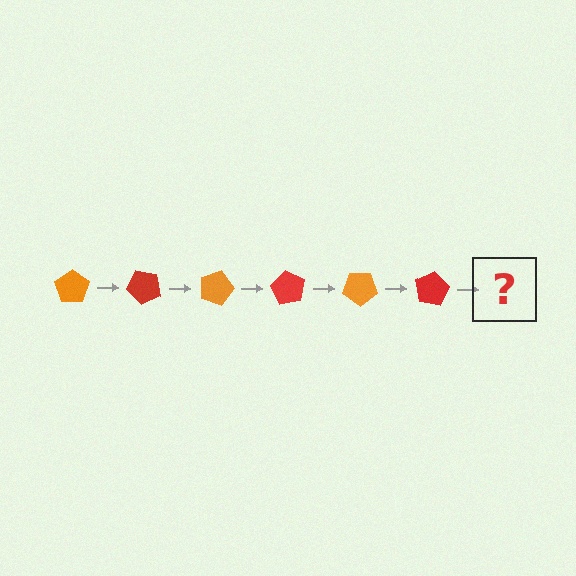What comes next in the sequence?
The next element should be an orange pentagon, rotated 270 degrees from the start.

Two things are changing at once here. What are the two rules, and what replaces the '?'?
The two rules are that it rotates 45 degrees each step and the color cycles through orange and red. The '?' should be an orange pentagon, rotated 270 degrees from the start.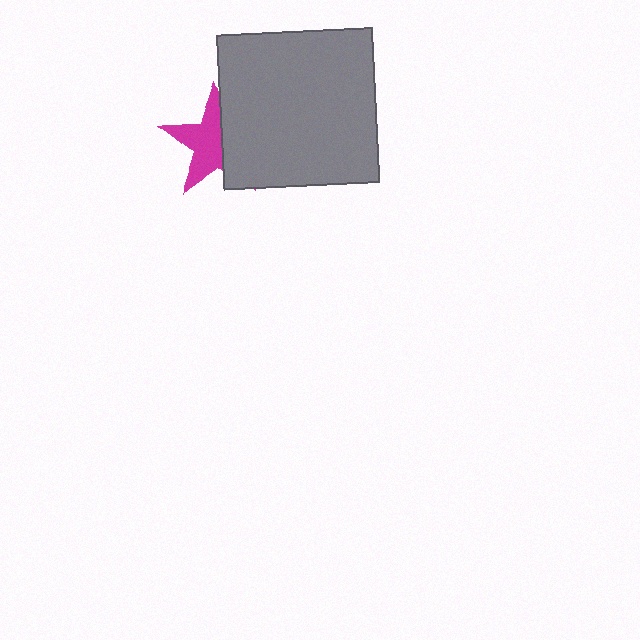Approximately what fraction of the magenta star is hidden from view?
Roughly 43% of the magenta star is hidden behind the gray square.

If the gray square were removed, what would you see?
You would see the complete magenta star.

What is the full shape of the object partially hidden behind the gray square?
The partially hidden object is a magenta star.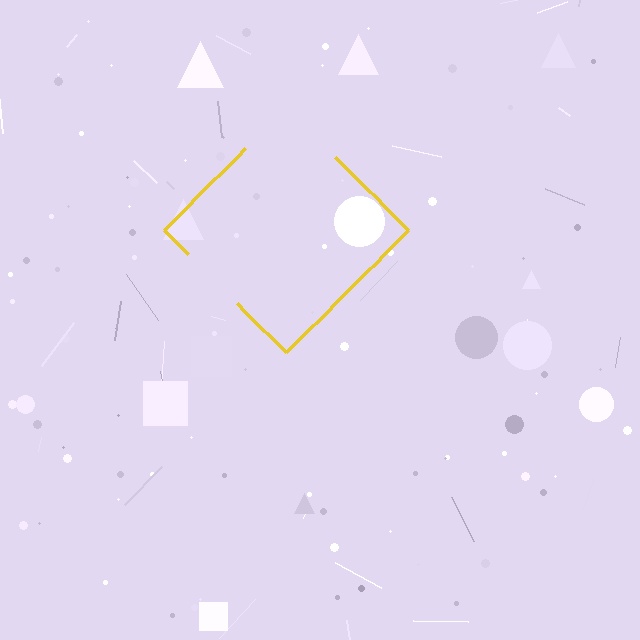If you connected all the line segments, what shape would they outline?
They would outline a diamond.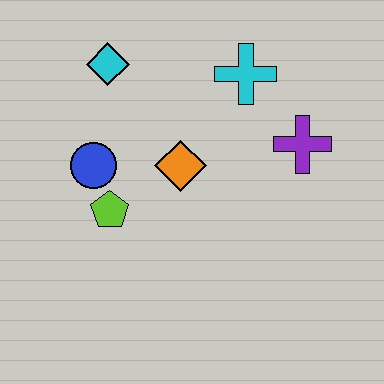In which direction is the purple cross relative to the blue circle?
The purple cross is to the right of the blue circle.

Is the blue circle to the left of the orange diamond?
Yes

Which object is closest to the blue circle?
The lime pentagon is closest to the blue circle.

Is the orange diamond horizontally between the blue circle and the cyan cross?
Yes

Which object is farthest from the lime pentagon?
The purple cross is farthest from the lime pentagon.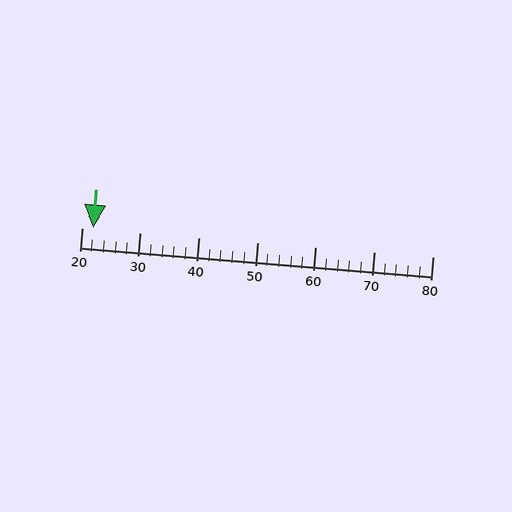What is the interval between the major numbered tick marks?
The major tick marks are spaced 10 units apart.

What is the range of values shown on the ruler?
The ruler shows values from 20 to 80.